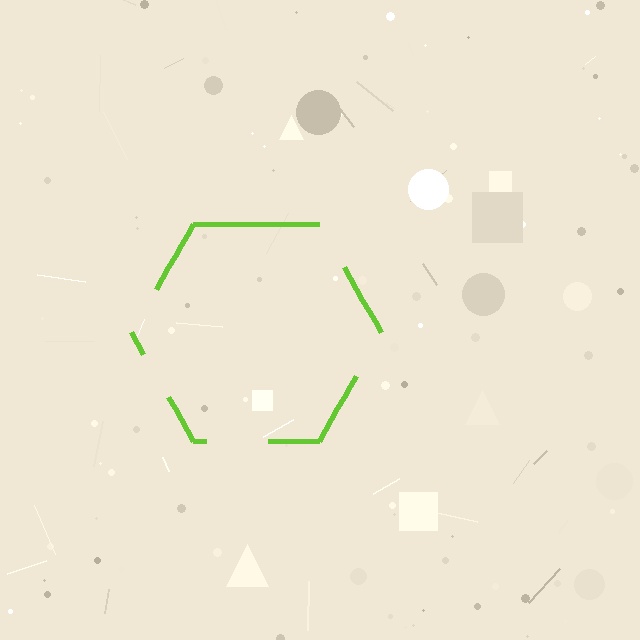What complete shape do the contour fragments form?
The contour fragments form a hexagon.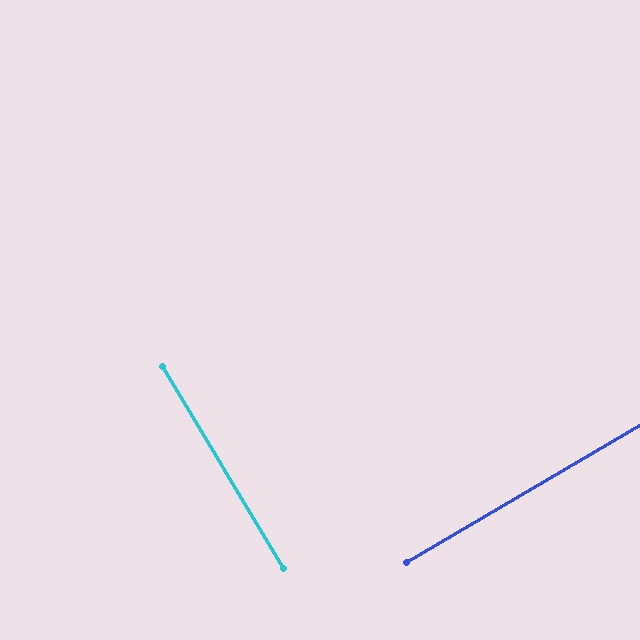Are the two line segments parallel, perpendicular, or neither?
Perpendicular — they meet at approximately 90°.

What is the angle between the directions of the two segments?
Approximately 90 degrees.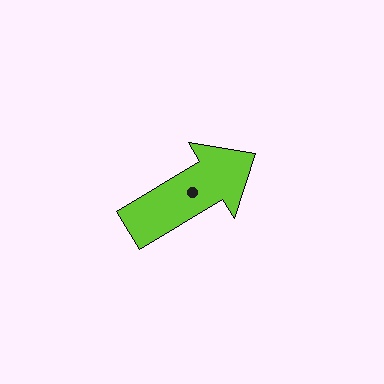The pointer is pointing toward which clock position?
Roughly 2 o'clock.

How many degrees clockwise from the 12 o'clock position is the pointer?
Approximately 59 degrees.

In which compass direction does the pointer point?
Northeast.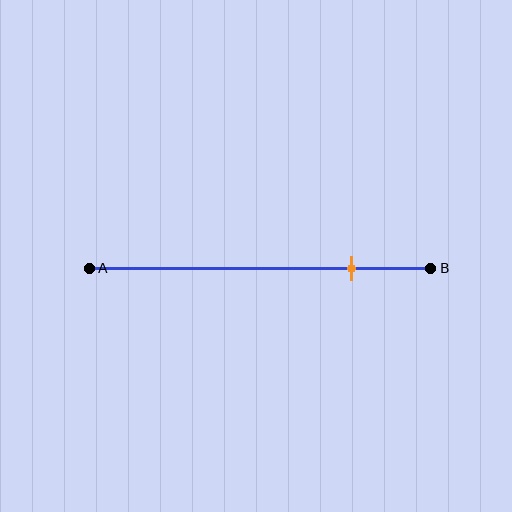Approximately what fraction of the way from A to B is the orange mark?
The orange mark is approximately 75% of the way from A to B.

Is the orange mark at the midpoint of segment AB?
No, the mark is at about 75% from A, not at the 50% midpoint.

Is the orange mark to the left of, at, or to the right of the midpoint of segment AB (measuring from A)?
The orange mark is to the right of the midpoint of segment AB.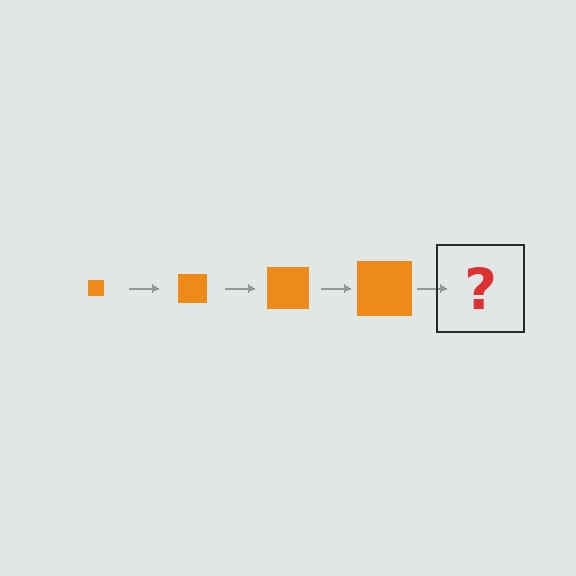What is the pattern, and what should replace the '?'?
The pattern is that the square gets progressively larger each step. The '?' should be an orange square, larger than the previous one.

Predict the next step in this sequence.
The next step is an orange square, larger than the previous one.